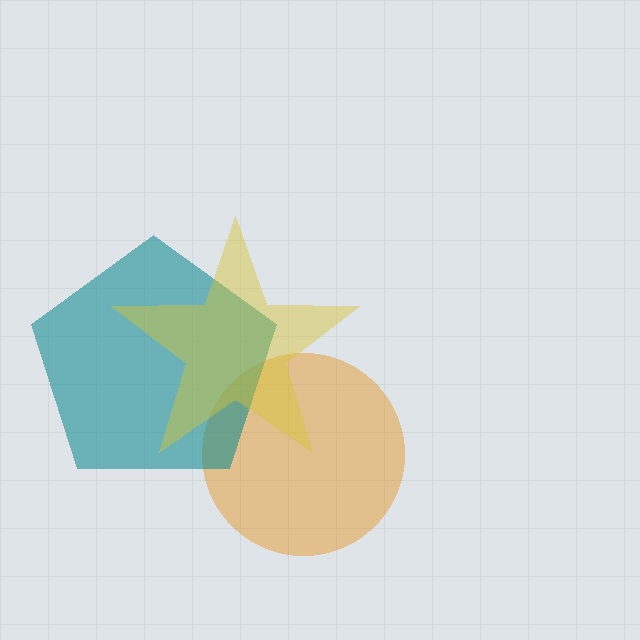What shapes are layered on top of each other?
The layered shapes are: an orange circle, a teal pentagon, a yellow star.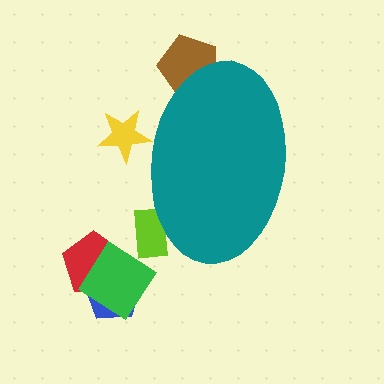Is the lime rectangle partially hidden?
Yes, the lime rectangle is partially hidden behind the teal ellipse.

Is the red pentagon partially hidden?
No, the red pentagon is fully visible.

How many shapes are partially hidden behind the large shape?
3 shapes are partially hidden.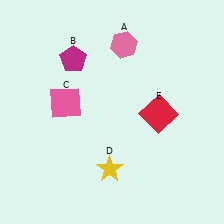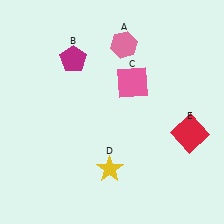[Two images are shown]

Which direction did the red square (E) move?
The red square (E) moved right.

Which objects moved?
The objects that moved are: the pink square (C), the red square (E).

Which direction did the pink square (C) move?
The pink square (C) moved right.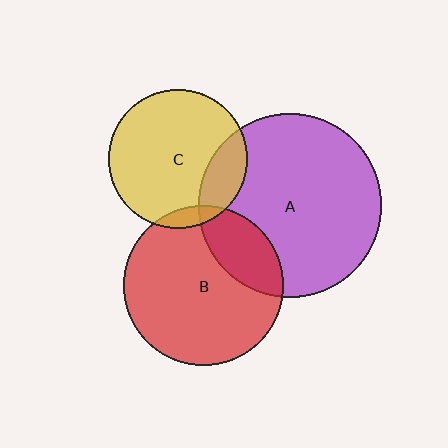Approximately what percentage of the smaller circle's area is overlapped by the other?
Approximately 5%.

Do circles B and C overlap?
Yes.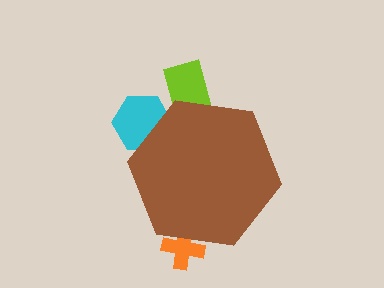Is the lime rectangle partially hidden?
Yes, the lime rectangle is partially hidden behind the brown hexagon.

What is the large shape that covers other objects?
A brown hexagon.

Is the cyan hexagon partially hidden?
Yes, the cyan hexagon is partially hidden behind the brown hexagon.